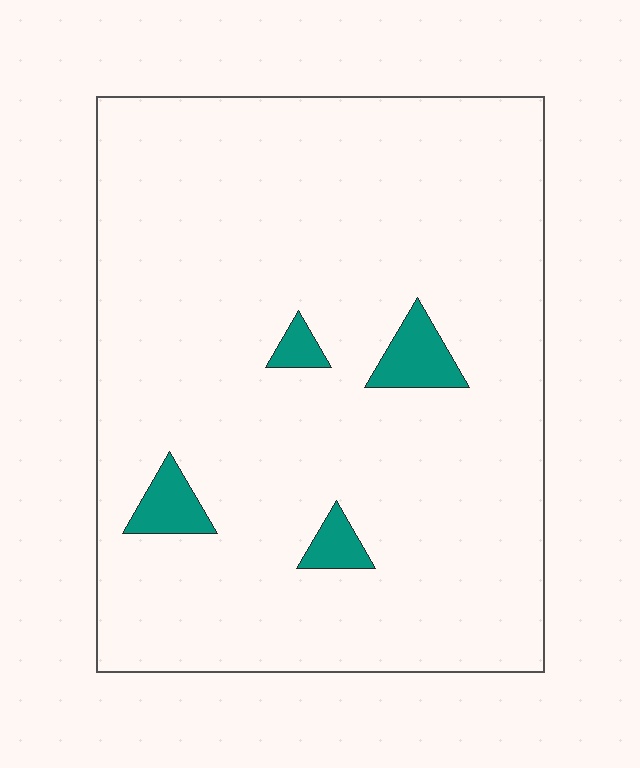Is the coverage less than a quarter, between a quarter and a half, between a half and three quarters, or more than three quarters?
Less than a quarter.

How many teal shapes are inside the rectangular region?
4.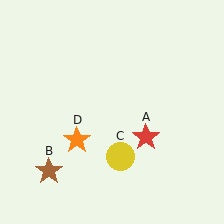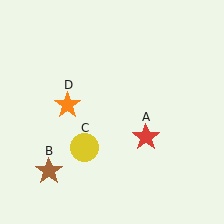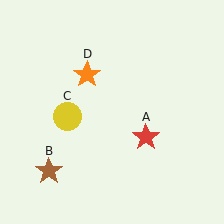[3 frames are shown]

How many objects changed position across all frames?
2 objects changed position: yellow circle (object C), orange star (object D).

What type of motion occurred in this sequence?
The yellow circle (object C), orange star (object D) rotated clockwise around the center of the scene.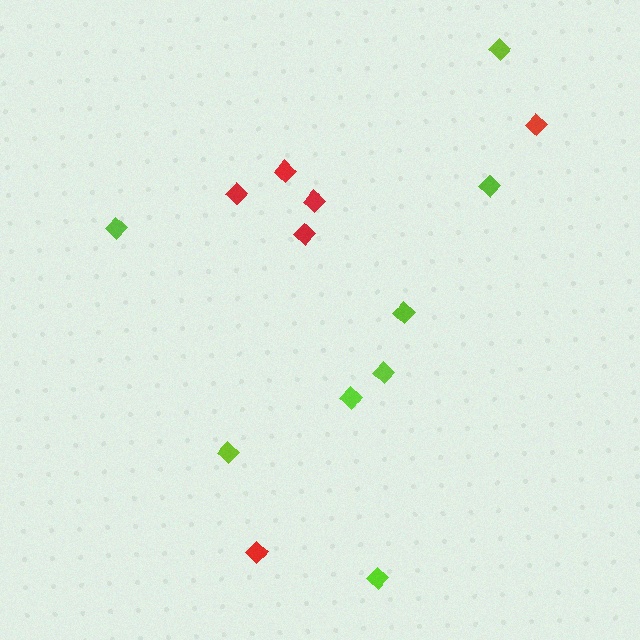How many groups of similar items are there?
There are 2 groups: one group of red diamonds (6) and one group of lime diamonds (8).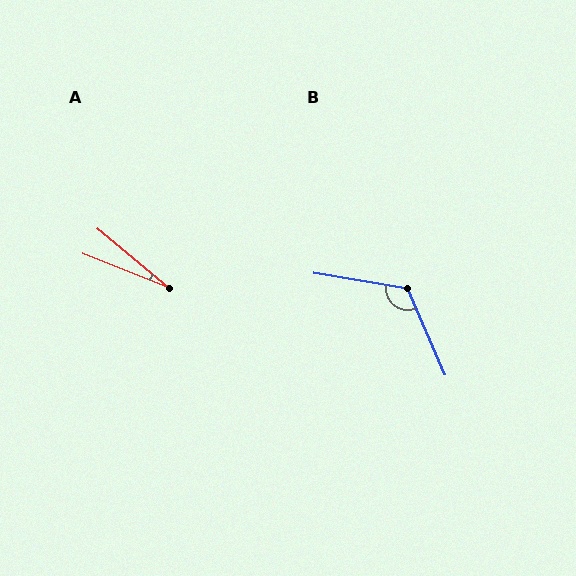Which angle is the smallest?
A, at approximately 19 degrees.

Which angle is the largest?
B, at approximately 123 degrees.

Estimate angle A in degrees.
Approximately 19 degrees.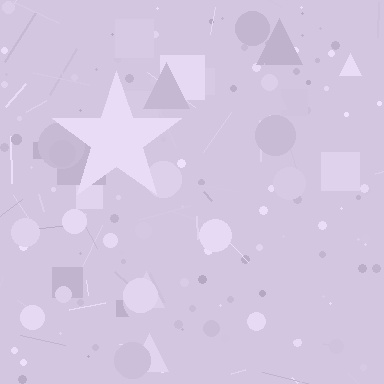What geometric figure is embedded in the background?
A star is embedded in the background.